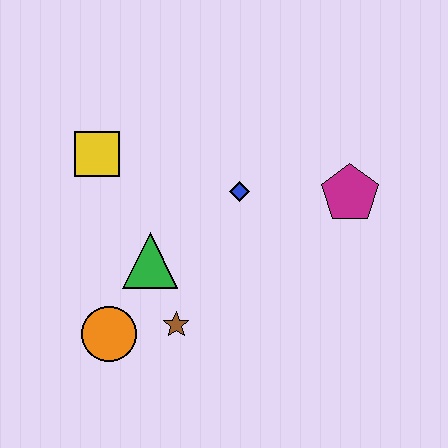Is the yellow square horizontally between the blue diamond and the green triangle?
No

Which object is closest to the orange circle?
The brown star is closest to the orange circle.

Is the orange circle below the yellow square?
Yes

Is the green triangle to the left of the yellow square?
No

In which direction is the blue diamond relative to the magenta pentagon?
The blue diamond is to the left of the magenta pentagon.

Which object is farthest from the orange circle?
The magenta pentagon is farthest from the orange circle.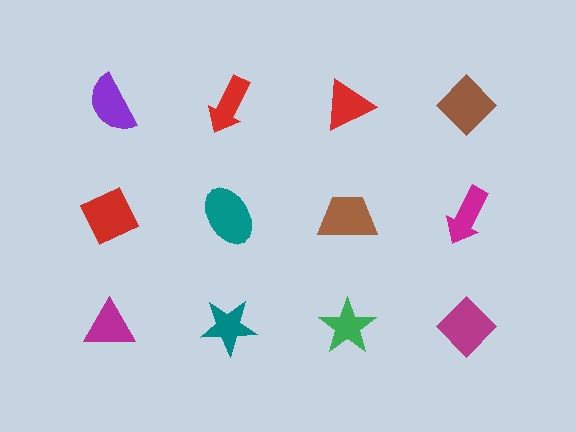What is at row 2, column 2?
A teal ellipse.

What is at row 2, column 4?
A magenta arrow.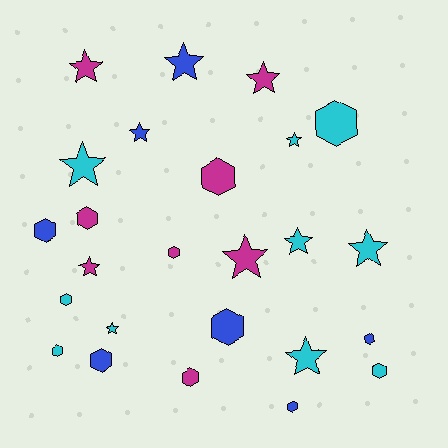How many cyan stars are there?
There are 6 cyan stars.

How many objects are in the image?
There are 25 objects.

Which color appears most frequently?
Cyan, with 10 objects.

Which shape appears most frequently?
Hexagon, with 13 objects.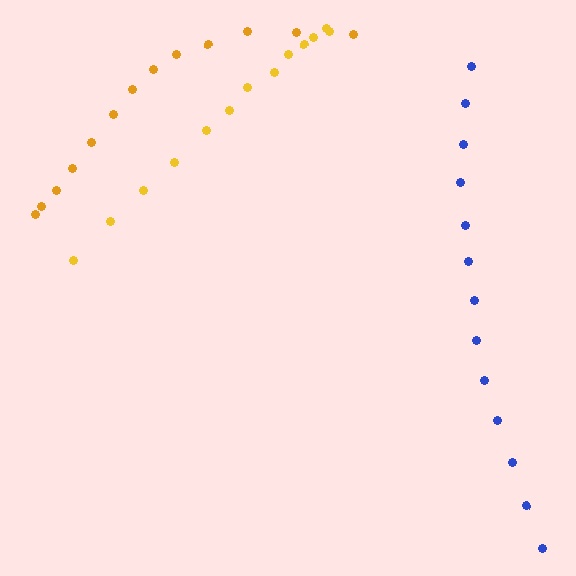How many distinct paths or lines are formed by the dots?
There are 3 distinct paths.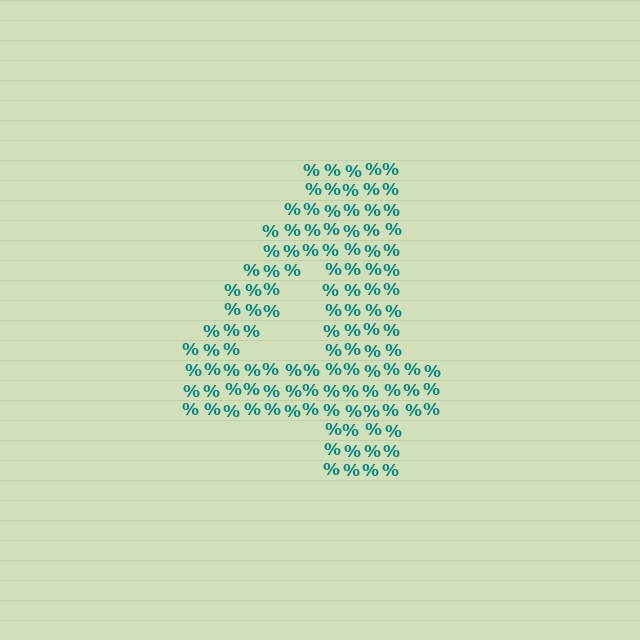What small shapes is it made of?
It is made of small percent signs.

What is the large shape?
The large shape is the digit 4.